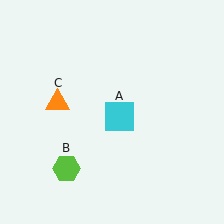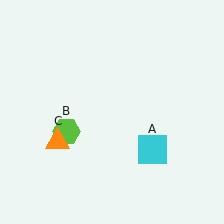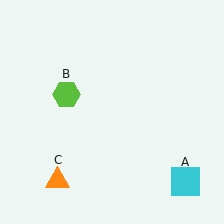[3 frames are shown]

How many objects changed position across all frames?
3 objects changed position: cyan square (object A), lime hexagon (object B), orange triangle (object C).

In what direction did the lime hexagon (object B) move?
The lime hexagon (object B) moved up.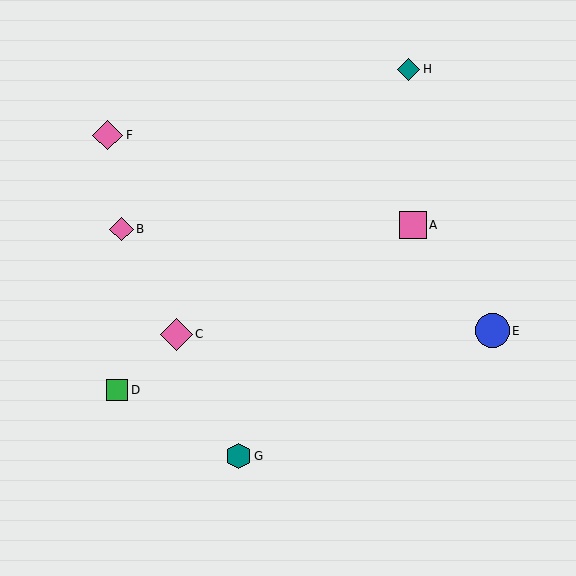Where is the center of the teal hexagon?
The center of the teal hexagon is at (238, 456).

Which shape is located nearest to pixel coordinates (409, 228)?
The pink square (labeled A) at (413, 225) is nearest to that location.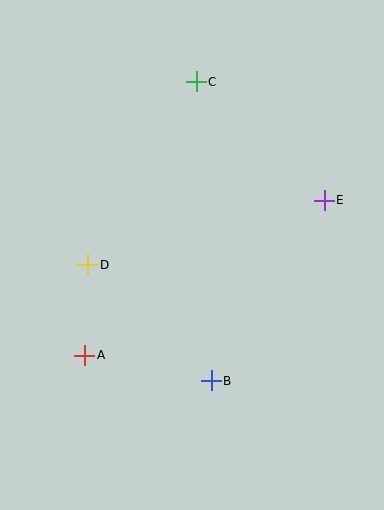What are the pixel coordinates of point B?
Point B is at (211, 381).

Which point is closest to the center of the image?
Point D at (88, 265) is closest to the center.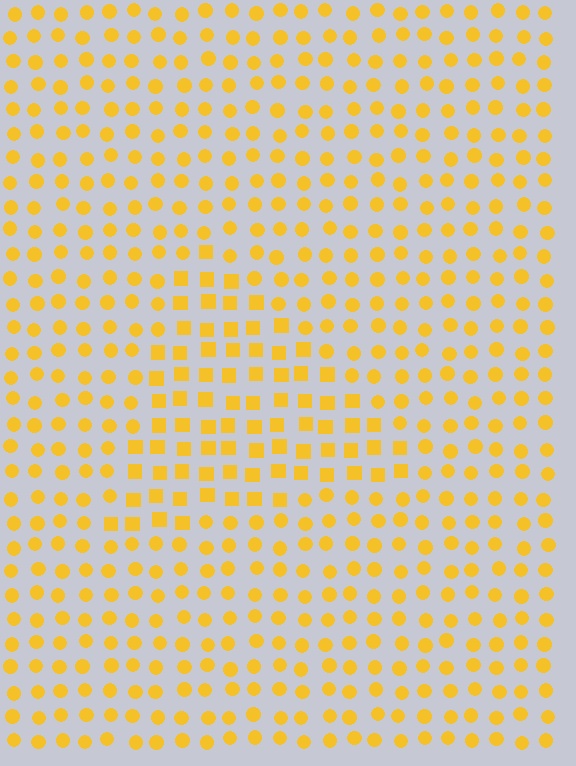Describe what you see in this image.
The image is filled with small yellow elements arranged in a uniform grid. A triangle-shaped region contains squares, while the surrounding area contains circles. The boundary is defined purely by the change in element shape.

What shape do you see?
I see a triangle.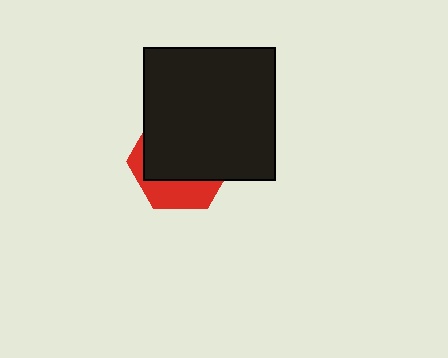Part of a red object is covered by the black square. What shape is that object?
It is a hexagon.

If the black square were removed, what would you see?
You would see the complete red hexagon.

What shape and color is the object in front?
The object in front is a black square.